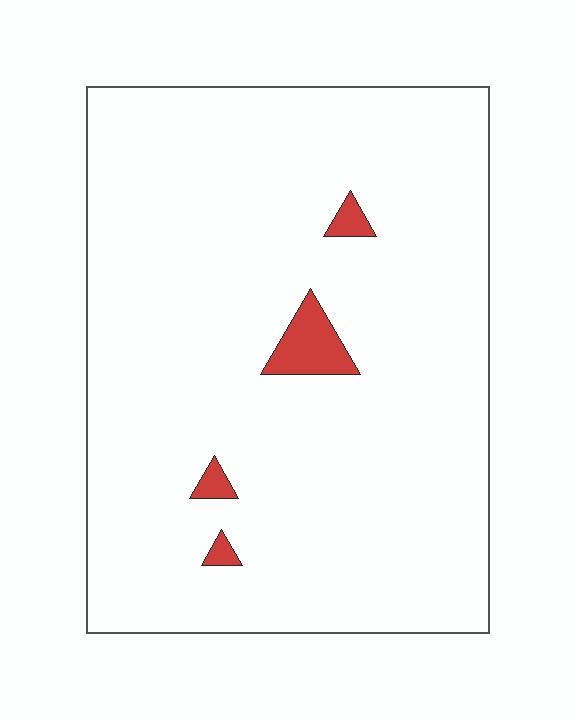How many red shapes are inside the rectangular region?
4.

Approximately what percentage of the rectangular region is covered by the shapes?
Approximately 5%.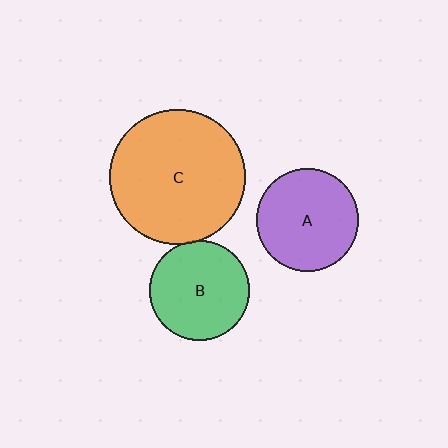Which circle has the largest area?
Circle C (orange).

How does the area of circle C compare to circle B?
Approximately 1.8 times.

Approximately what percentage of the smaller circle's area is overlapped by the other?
Approximately 5%.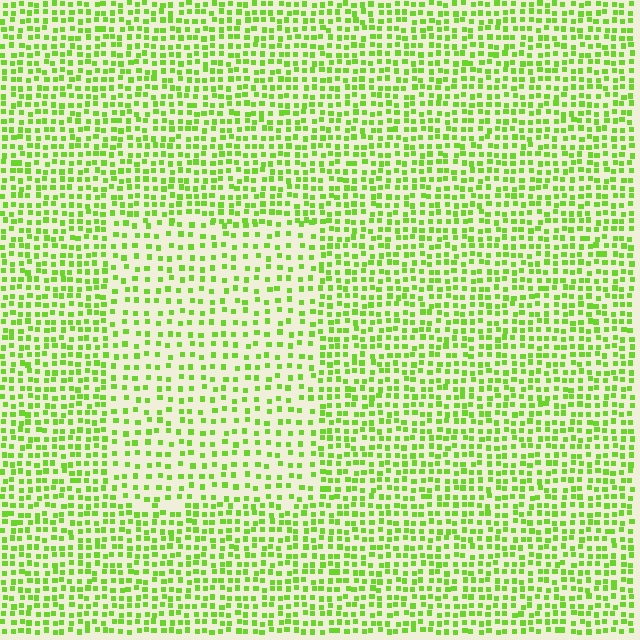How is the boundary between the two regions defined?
The boundary is defined by a change in element density (approximately 1.7x ratio). All elements are the same color, size, and shape.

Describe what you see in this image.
The image contains small lime elements arranged at two different densities. A rectangle-shaped region is visible where the elements are less densely packed than the surrounding area.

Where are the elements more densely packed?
The elements are more densely packed outside the rectangle boundary.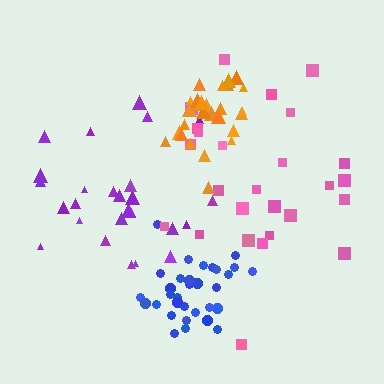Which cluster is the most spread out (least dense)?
Pink.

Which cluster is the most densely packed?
Orange.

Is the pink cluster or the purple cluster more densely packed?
Purple.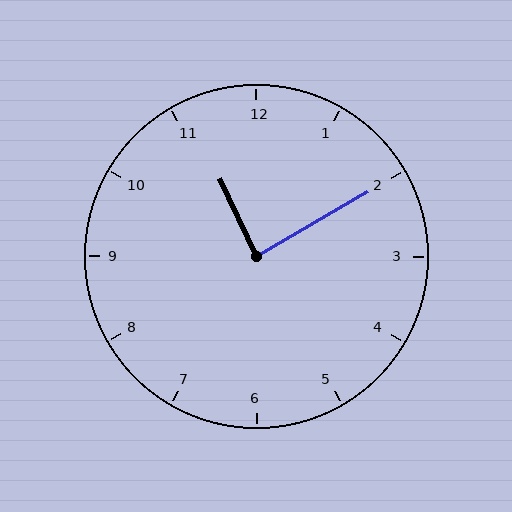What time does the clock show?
11:10.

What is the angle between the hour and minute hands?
Approximately 85 degrees.